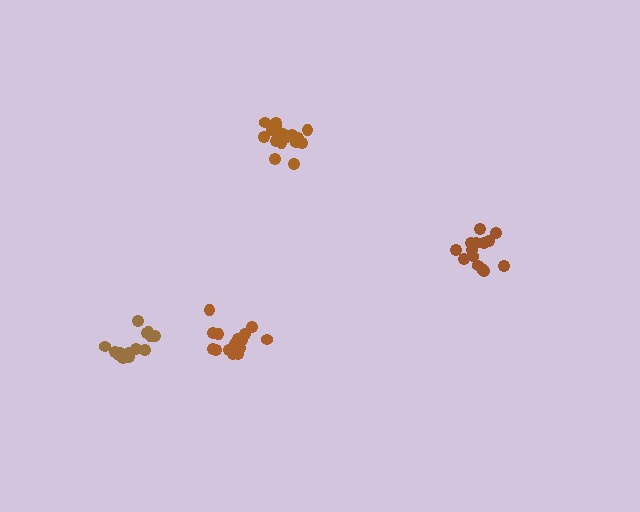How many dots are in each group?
Group 1: 14 dots, Group 2: 15 dots, Group 3: 14 dots, Group 4: 19 dots (62 total).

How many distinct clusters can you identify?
There are 4 distinct clusters.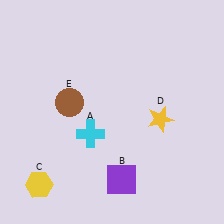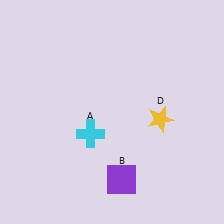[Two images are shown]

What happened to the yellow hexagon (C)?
The yellow hexagon (C) was removed in Image 2. It was in the bottom-left area of Image 1.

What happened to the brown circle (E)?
The brown circle (E) was removed in Image 2. It was in the top-left area of Image 1.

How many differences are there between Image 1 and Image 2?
There are 2 differences between the two images.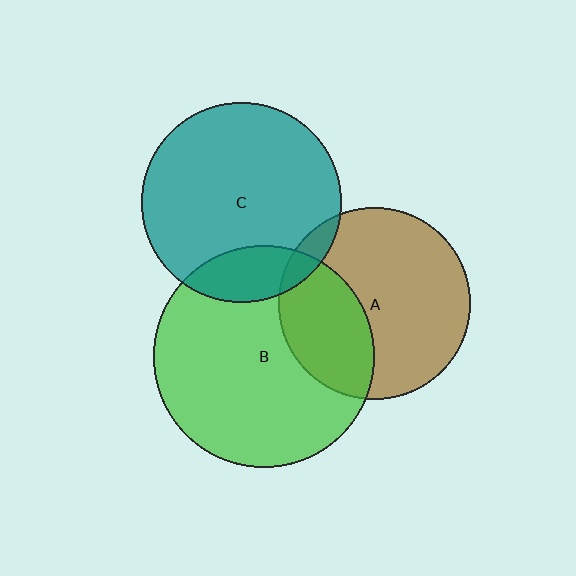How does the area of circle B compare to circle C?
Approximately 1.2 times.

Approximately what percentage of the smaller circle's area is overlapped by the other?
Approximately 5%.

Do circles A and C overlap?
Yes.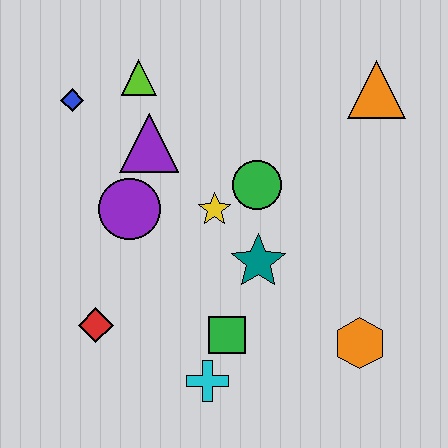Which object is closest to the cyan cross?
The green square is closest to the cyan cross.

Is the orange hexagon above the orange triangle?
No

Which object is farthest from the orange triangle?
The red diamond is farthest from the orange triangle.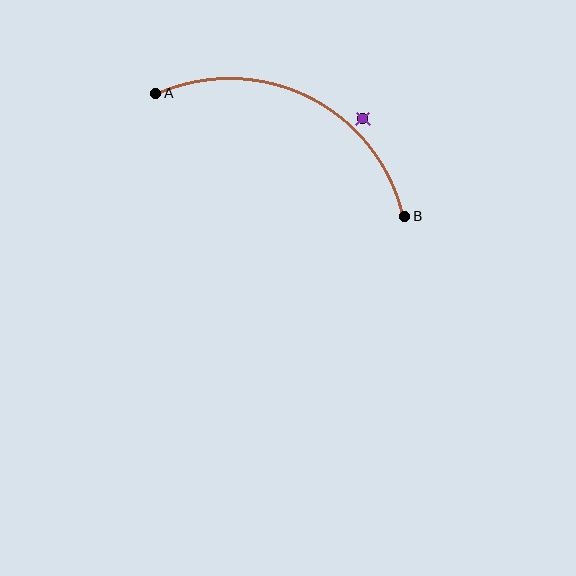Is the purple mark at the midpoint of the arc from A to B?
No — the purple mark does not lie on the arc at all. It sits slightly outside the curve.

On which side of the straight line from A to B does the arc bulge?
The arc bulges above the straight line connecting A and B.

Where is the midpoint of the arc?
The arc midpoint is the point on the curve farthest from the straight line joining A and B. It sits above that line.